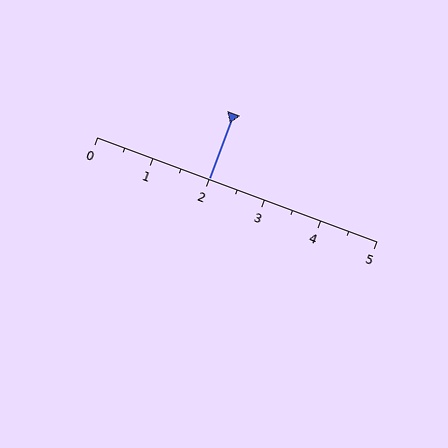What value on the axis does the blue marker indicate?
The marker indicates approximately 2.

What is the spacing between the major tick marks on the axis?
The major ticks are spaced 1 apart.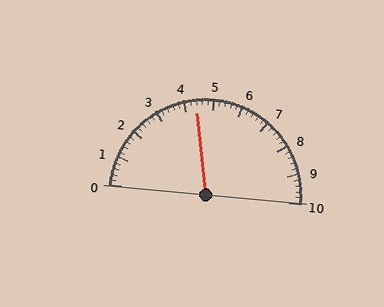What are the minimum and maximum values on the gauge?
The gauge ranges from 0 to 10.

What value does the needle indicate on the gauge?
The needle indicates approximately 4.4.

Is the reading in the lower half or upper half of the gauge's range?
The reading is in the lower half of the range (0 to 10).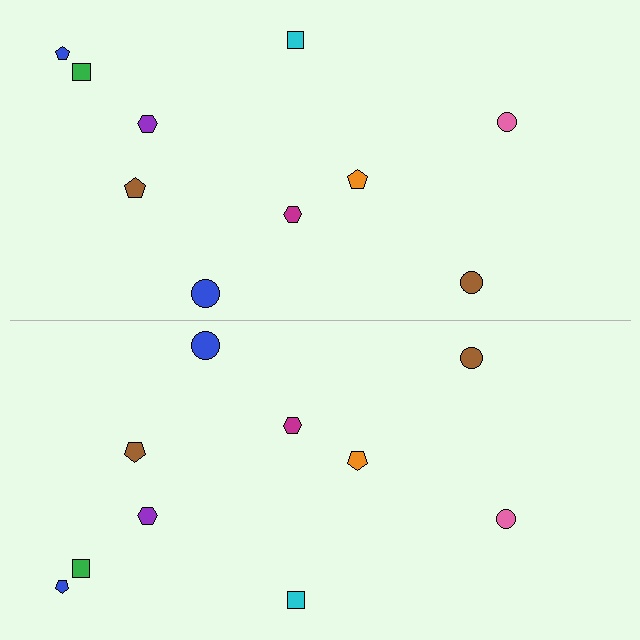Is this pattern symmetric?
Yes, this pattern has bilateral (reflection) symmetry.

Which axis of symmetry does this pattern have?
The pattern has a horizontal axis of symmetry running through the center of the image.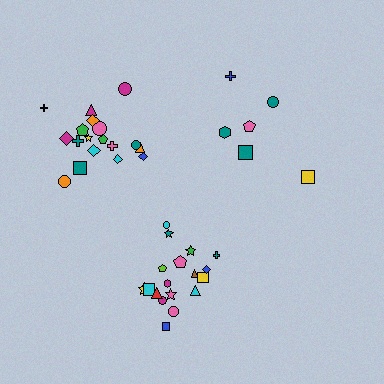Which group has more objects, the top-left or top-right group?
The top-left group.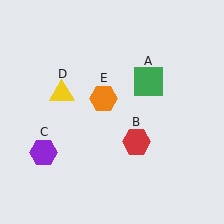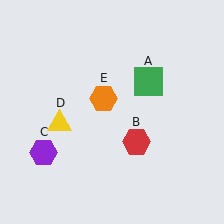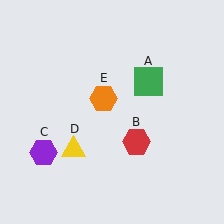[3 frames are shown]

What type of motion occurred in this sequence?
The yellow triangle (object D) rotated counterclockwise around the center of the scene.